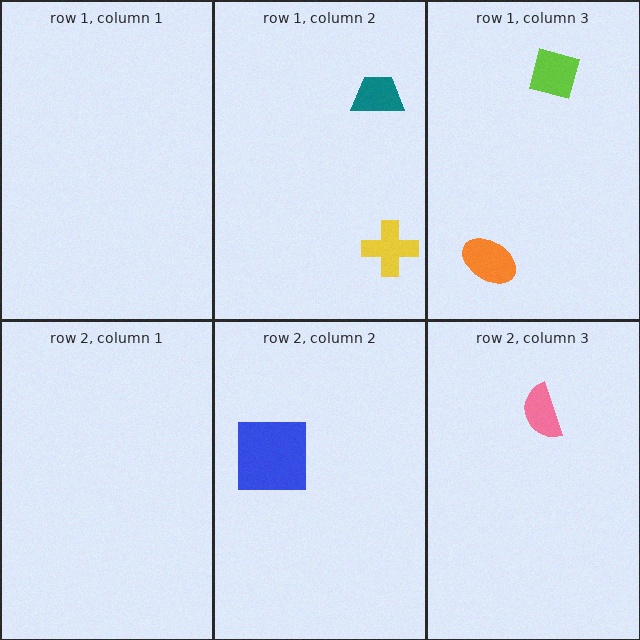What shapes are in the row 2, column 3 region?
The pink semicircle.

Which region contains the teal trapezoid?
The row 1, column 2 region.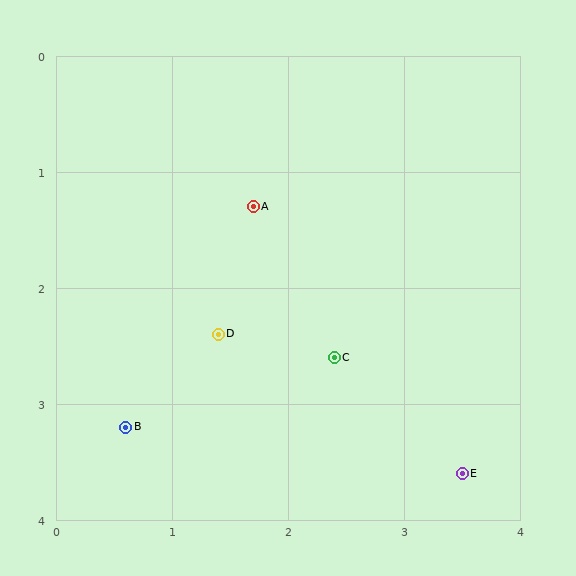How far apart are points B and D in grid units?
Points B and D are about 1.1 grid units apart.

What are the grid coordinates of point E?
Point E is at approximately (3.5, 3.6).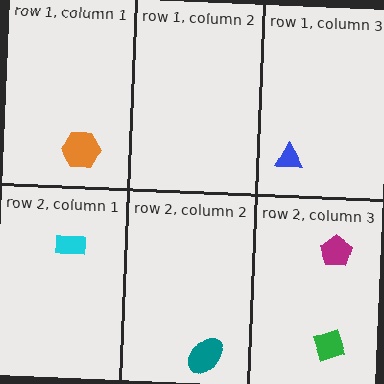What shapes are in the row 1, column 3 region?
The blue triangle.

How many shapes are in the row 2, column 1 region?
1.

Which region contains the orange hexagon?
The row 1, column 1 region.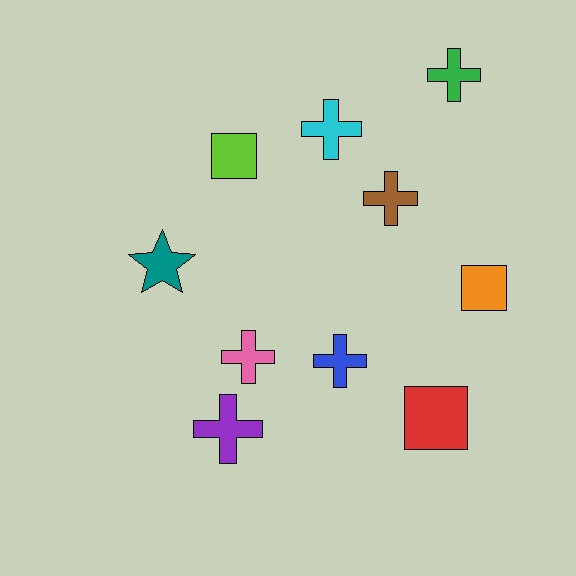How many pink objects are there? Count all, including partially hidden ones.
There is 1 pink object.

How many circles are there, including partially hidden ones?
There are no circles.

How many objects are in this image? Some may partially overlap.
There are 10 objects.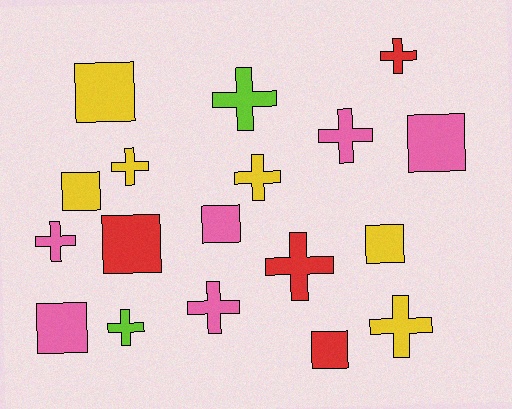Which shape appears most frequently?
Cross, with 10 objects.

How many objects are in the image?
There are 18 objects.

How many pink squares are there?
There are 3 pink squares.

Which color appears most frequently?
Yellow, with 6 objects.